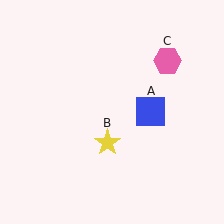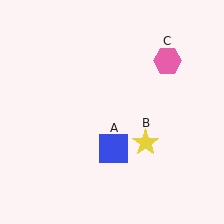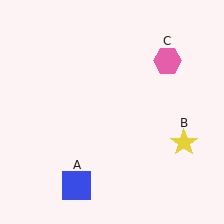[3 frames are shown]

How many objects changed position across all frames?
2 objects changed position: blue square (object A), yellow star (object B).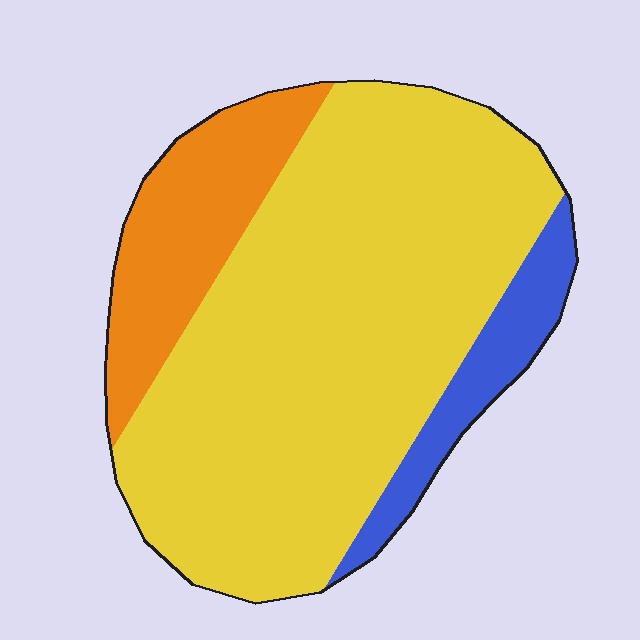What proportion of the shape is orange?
Orange covers roughly 15% of the shape.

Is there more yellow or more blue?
Yellow.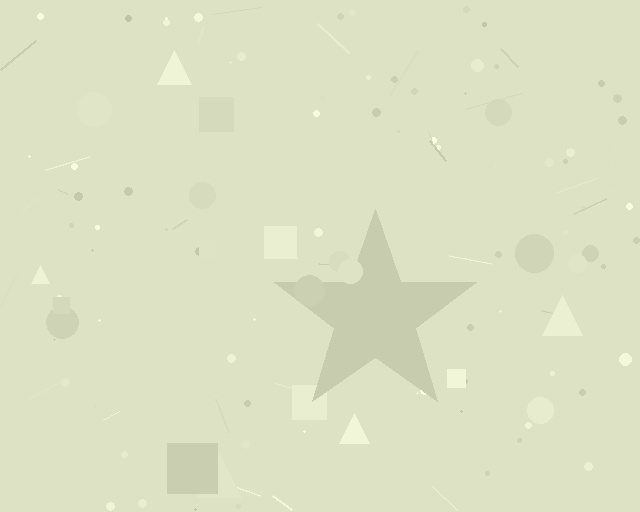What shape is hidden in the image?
A star is hidden in the image.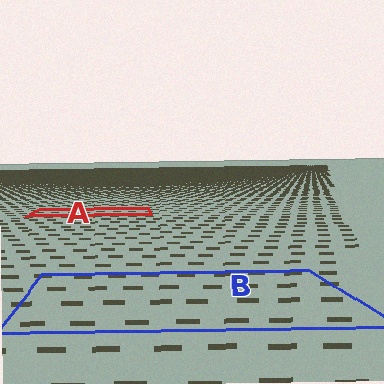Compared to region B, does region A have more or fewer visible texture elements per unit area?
Region A has more texture elements per unit area — they are packed more densely because it is farther away.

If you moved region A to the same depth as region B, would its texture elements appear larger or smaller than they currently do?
They would appear larger. At a closer depth, the same texture elements are projected at a bigger on-screen size.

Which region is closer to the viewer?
Region B is closer. The texture elements there are larger and more spread out.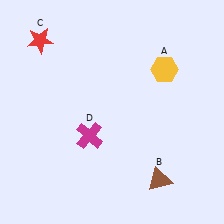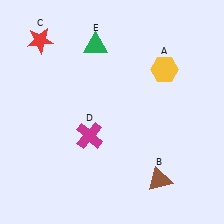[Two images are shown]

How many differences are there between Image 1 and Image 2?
There is 1 difference between the two images.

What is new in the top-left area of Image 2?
A green triangle (E) was added in the top-left area of Image 2.